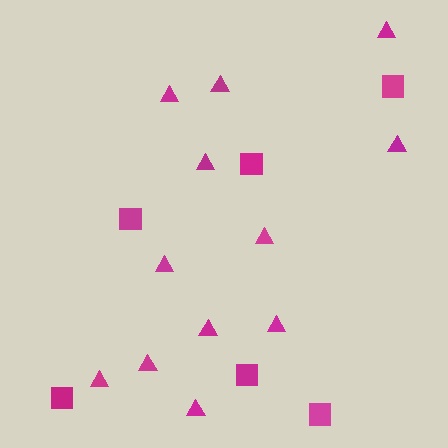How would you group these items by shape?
There are 2 groups: one group of squares (6) and one group of triangles (12).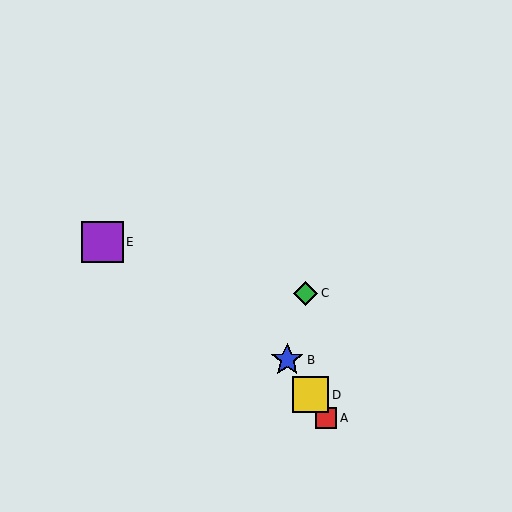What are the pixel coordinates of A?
Object A is at (326, 418).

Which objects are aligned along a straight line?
Objects A, B, D are aligned along a straight line.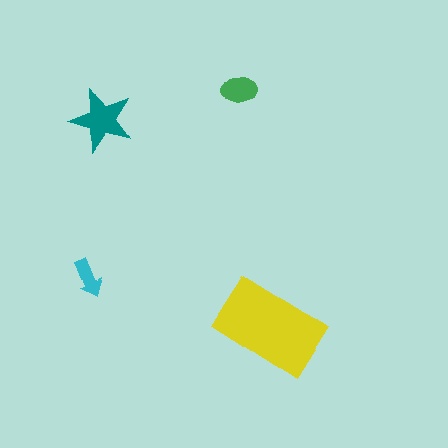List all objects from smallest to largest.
The cyan arrow, the green ellipse, the teal star, the yellow rectangle.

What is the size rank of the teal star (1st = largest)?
2nd.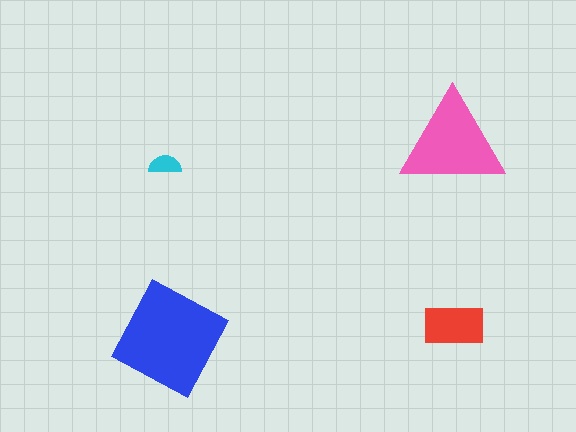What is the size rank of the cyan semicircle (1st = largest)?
4th.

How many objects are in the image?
There are 4 objects in the image.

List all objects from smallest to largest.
The cyan semicircle, the red rectangle, the pink triangle, the blue square.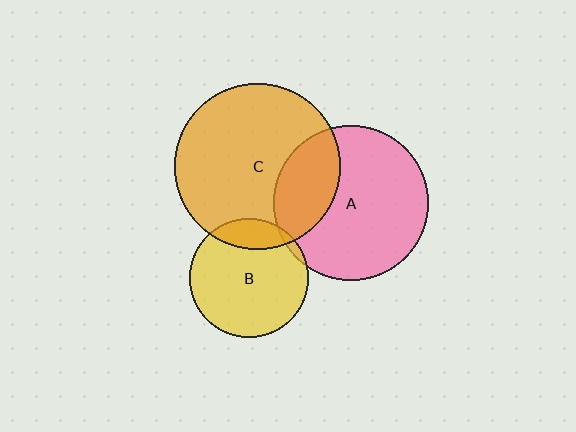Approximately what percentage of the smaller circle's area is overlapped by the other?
Approximately 5%.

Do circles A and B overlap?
Yes.